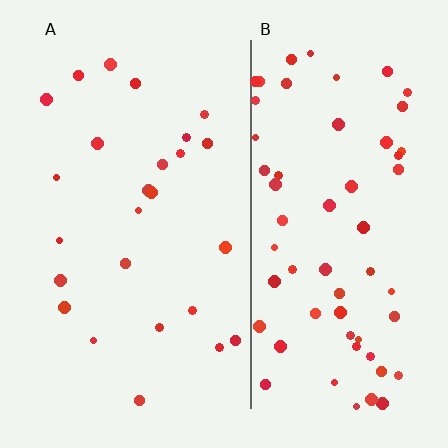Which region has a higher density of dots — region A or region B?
B (the right).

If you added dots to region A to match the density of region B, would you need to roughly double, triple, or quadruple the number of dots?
Approximately triple.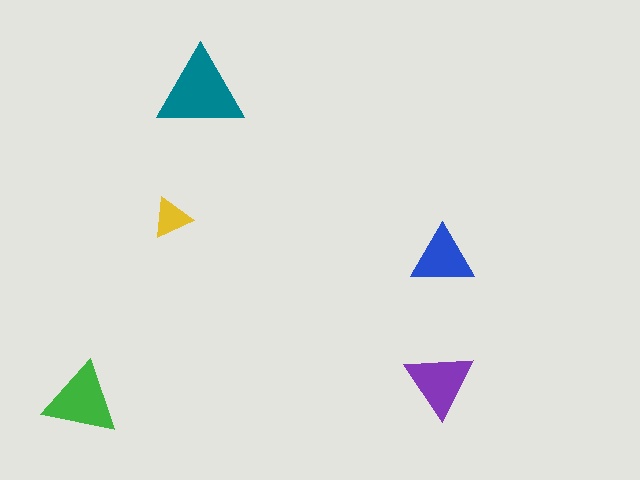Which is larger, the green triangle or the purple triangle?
The green one.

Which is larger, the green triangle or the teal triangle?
The teal one.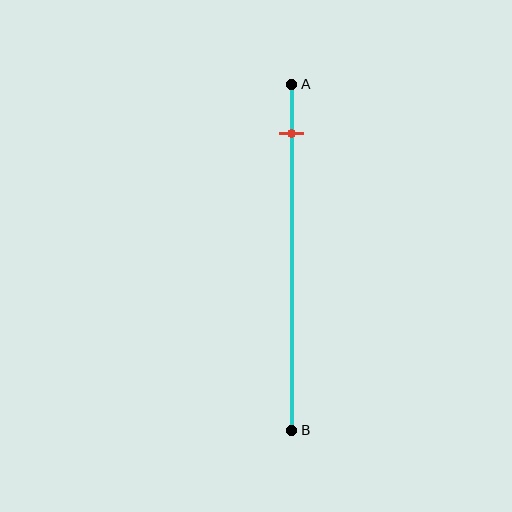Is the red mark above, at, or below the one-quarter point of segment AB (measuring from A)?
The red mark is above the one-quarter point of segment AB.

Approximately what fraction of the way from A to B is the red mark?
The red mark is approximately 15% of the way from A to B.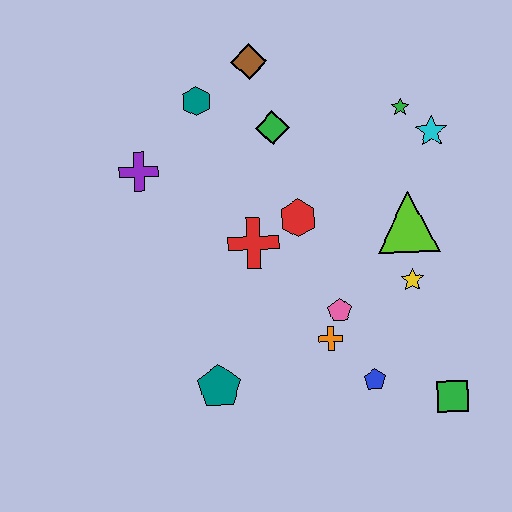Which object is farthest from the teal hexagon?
The green square is farthest from the teal hexagon.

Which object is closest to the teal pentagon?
The orange cross is closest to the teal pentagon.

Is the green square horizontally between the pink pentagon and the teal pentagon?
No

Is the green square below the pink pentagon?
Yes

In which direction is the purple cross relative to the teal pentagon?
The purple cross is above the teal pentagon.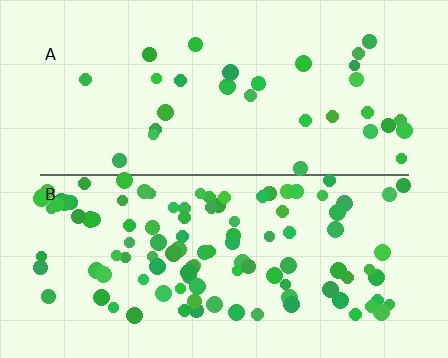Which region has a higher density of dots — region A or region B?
B (the bottom).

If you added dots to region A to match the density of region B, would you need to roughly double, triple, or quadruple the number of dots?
Approximately triple.